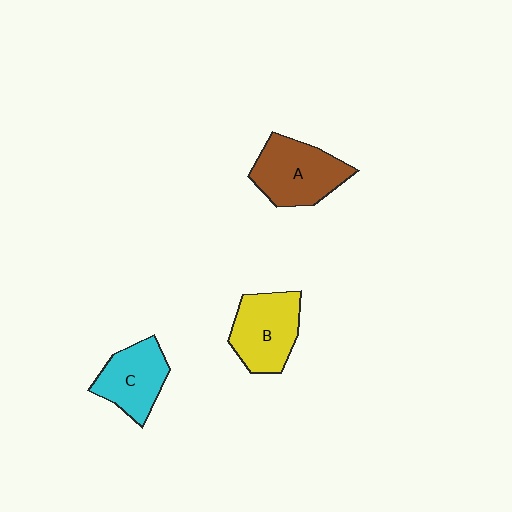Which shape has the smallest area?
Shape C (cyan).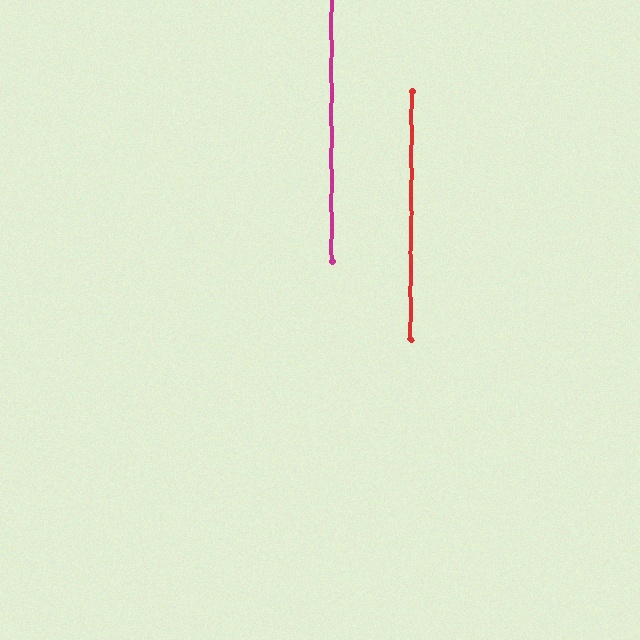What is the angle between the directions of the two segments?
Approximately 1 degree.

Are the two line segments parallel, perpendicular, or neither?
Parallel — their directions differ by only 0.6°.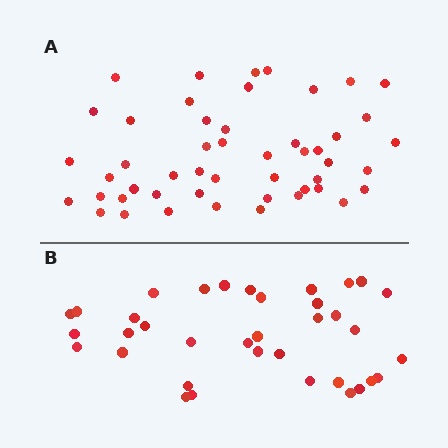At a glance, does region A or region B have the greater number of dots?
Region A (the top region) has more dots.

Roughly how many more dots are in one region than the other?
Region A has approximately 15 more dots than region B.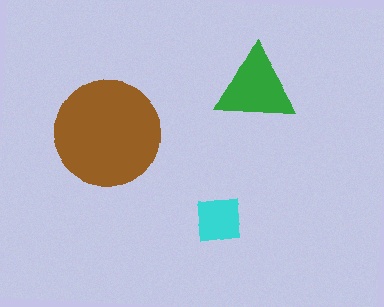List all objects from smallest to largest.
The cyan square, the green triangle, the brown circle.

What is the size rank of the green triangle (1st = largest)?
2nd.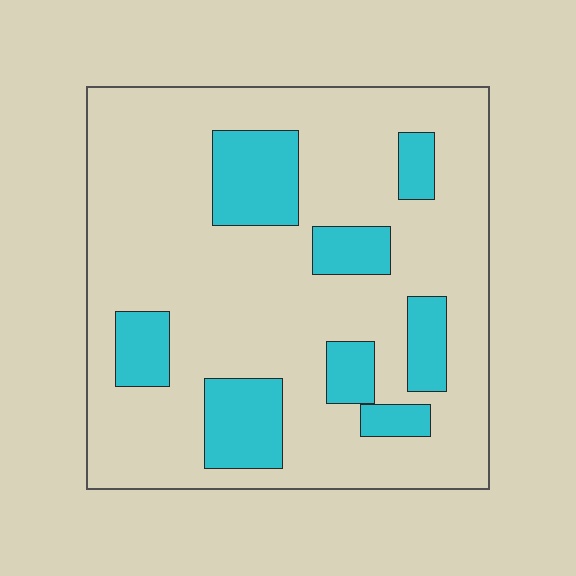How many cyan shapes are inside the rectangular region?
8.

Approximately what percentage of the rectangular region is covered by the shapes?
Approximately 20%.